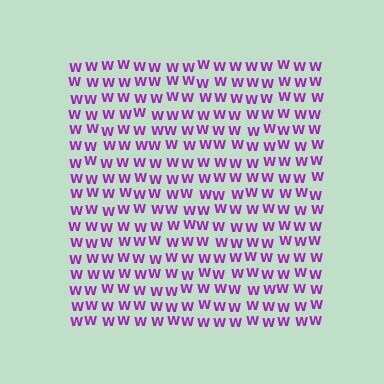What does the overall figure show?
The overall figure shows a square.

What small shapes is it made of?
It is made of small letter W's.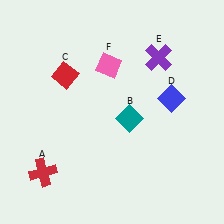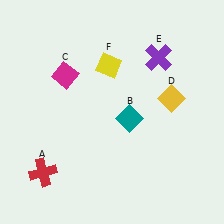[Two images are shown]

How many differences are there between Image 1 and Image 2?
There are 3 differences between the two images.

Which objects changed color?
C changed from red to magenta. D changed from blue to yellow. F changed from pink to yellow.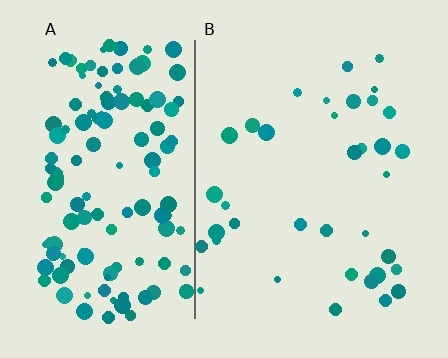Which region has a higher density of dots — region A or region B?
A (the left).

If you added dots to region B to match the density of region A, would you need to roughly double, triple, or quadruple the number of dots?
Approximately quadruple.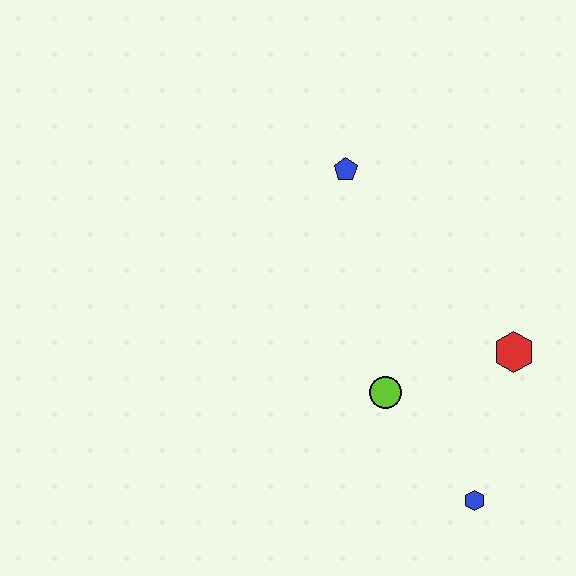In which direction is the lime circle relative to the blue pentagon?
The lime circle is below the blue pentagon.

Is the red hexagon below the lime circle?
No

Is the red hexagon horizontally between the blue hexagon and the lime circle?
No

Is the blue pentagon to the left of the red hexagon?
Yes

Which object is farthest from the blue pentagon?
The blue hexagon is farthest from the blue pentagon.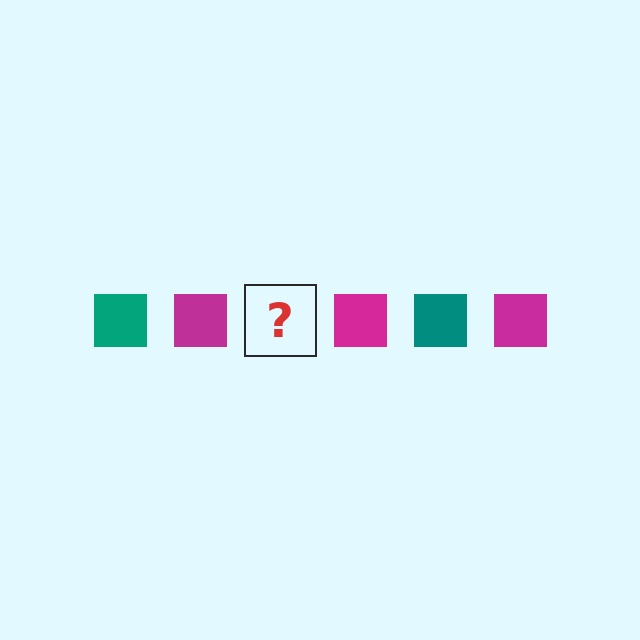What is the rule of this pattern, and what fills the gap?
The rule is that the pattern cycles through teal, magenta squares. The gap should be filled with a teal square.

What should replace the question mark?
The question mark should be replaced with a teal square.